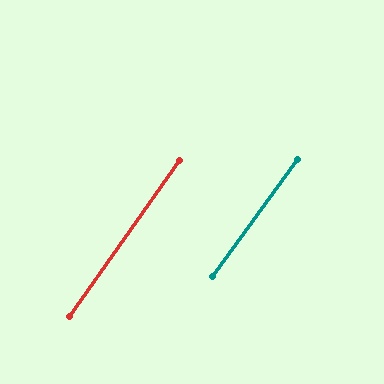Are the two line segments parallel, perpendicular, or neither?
Parallel — their directions differ by only 0.9°.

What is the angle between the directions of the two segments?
Approximately 1 degree.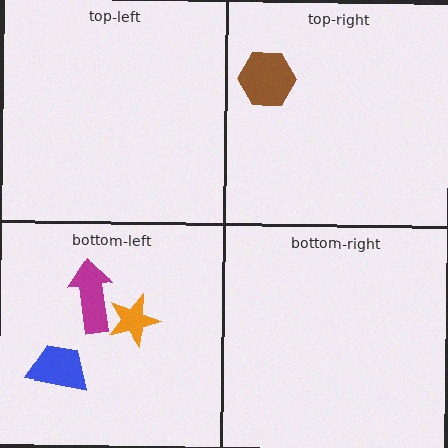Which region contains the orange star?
The bottom-left region.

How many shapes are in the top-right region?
1.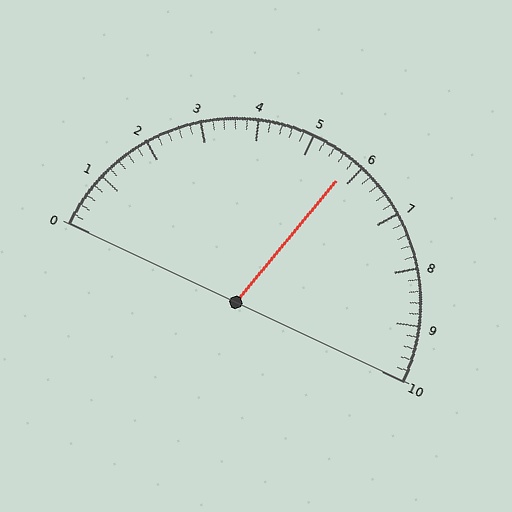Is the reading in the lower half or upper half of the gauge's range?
The reading is in the upper half of the range (0 to 10).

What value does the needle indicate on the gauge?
The needle indicates approximately 5.8.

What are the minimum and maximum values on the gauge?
The gauge ranges from 0 to 10.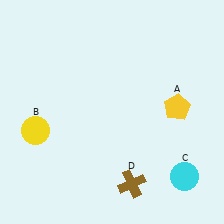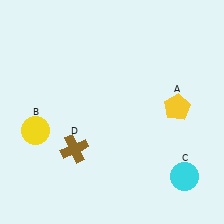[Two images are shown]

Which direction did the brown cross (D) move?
The brown cross (D) moved left.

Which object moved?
The brown cross (D) moved left.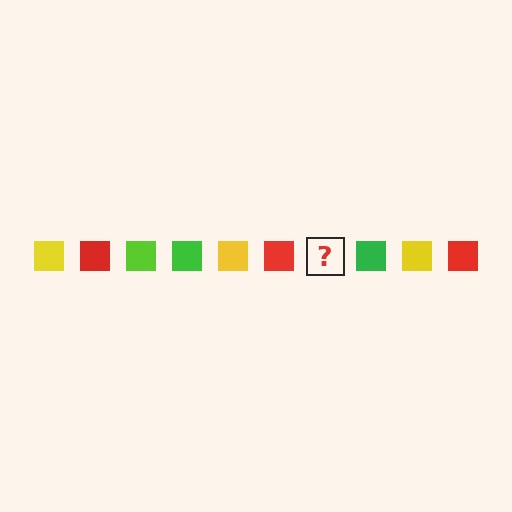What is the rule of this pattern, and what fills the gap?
The rule is that the pattern cycles through yellow, red, lime, green squares. The gap should be filled with a lime square.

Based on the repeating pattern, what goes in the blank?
The blank should be a lime square.